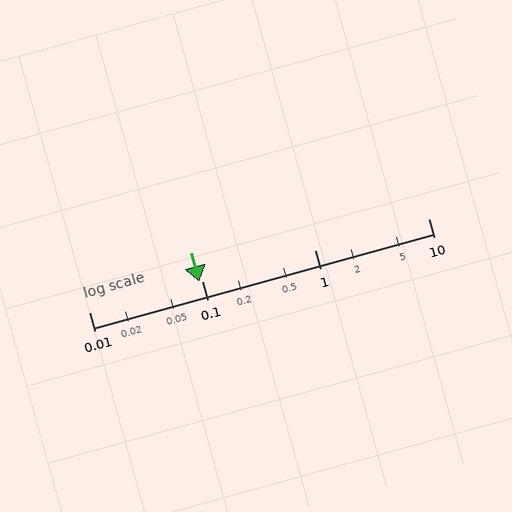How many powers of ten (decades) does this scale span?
The scale spans 3 decades, from 0.01 to 10.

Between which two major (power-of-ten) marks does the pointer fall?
The pointer is between 0.01 and 0.1.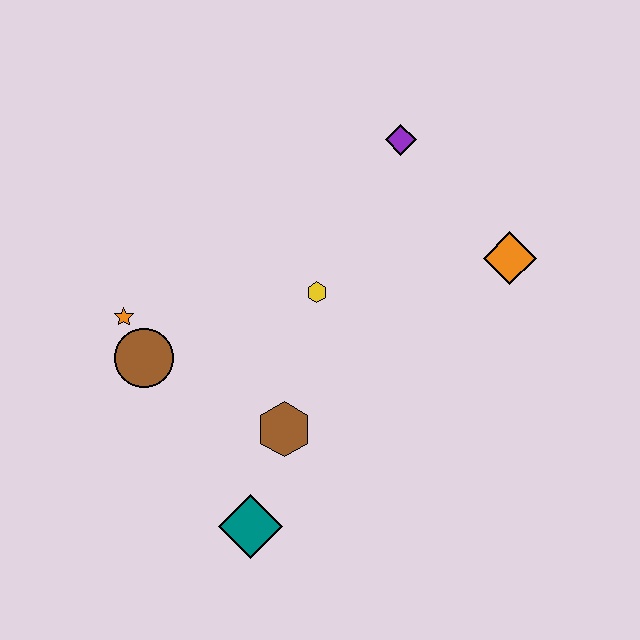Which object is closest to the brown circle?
The orange star is closest to the brown circle.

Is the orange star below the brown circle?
No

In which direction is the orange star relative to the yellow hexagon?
The orange star is to the left of the yellow hexagon.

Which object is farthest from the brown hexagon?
The purple diamond is farthest from the brown hexagon.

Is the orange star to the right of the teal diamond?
No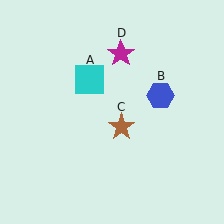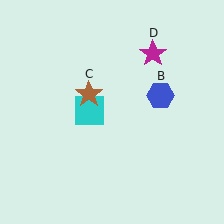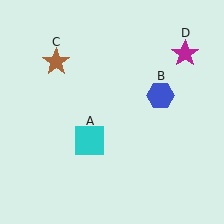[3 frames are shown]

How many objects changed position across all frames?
3 objects changed position: cyan square (object A), brown star (object C), magenta star (object D).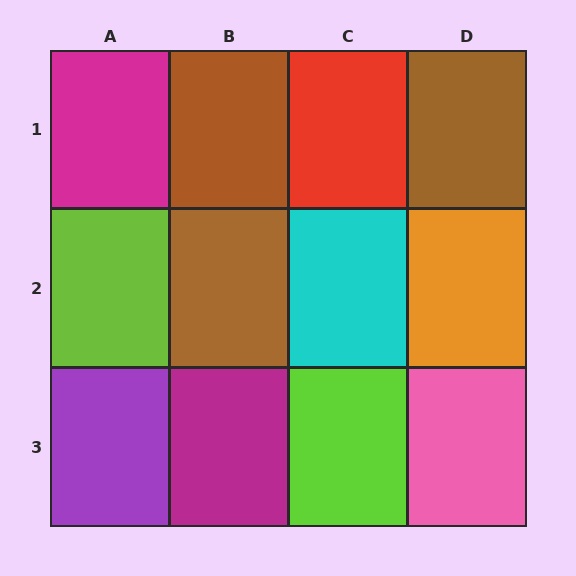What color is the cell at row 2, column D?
Orange.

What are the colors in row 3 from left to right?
Purple, magenta, lime, pink.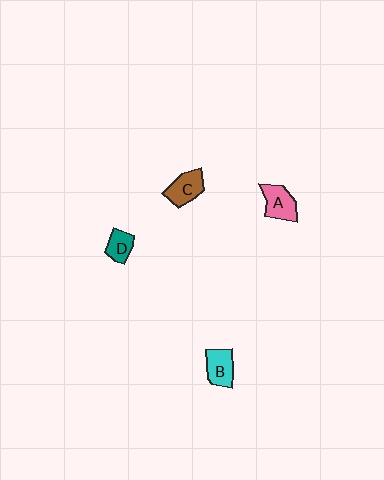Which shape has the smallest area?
Shape D (teal).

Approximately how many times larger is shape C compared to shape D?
Approximately 1.4 times.